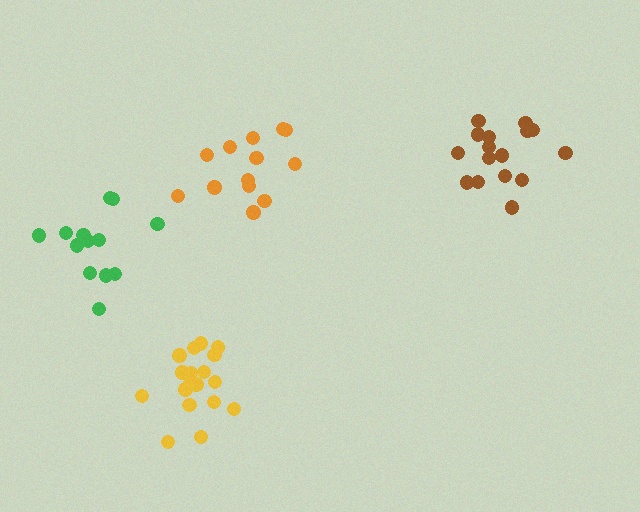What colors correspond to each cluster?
The clusters are colored: brown, orange, yellow, green.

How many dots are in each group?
Group 1: 16 dots, Group 2: 13 dots, Group 3: 18 dots, Group 4: 13 dots (60 total).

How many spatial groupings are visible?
There are 4 spatial groupings.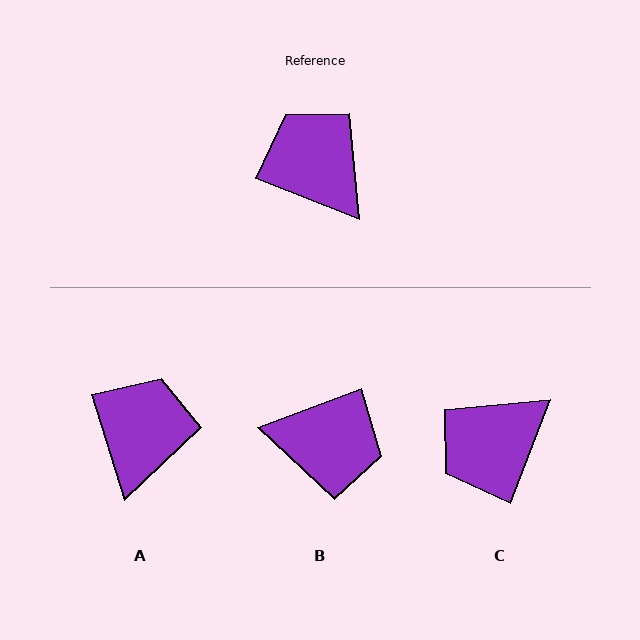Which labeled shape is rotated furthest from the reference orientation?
B, about 139 degrees away.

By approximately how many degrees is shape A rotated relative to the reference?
Approximately 52 degrees clockwise.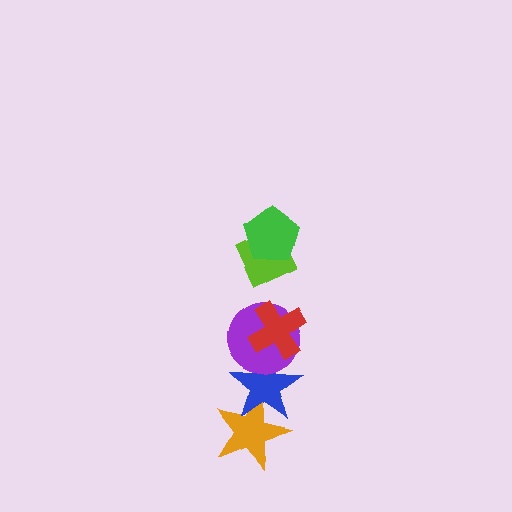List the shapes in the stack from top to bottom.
From top to bottom: the green pentagon, the lime diamond, the red cross, the purple circle, the blue star, the orange star.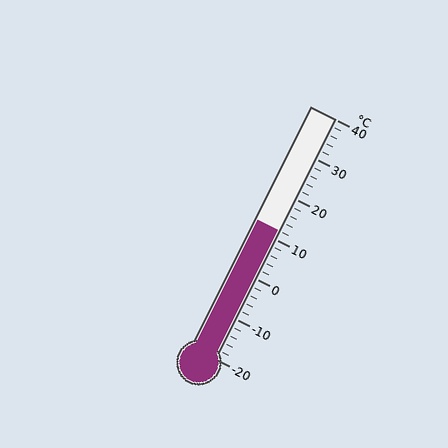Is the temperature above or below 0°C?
The temperature is above 0°C.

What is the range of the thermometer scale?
The thermometer scale ranges from -20°C to 40°C.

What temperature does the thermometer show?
The thermometer shows approximately 12°C.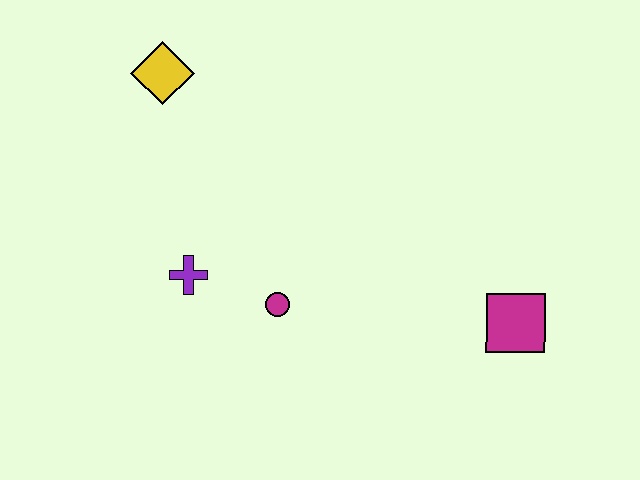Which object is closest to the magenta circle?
The purple cross is closest to the magenta circle.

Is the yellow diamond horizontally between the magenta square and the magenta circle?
No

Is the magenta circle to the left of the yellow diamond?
No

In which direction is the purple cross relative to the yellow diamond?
The purple cross is below the yellow diamond.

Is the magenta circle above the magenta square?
Yes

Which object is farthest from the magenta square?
The yellow diamond is farthest from the magenta square.